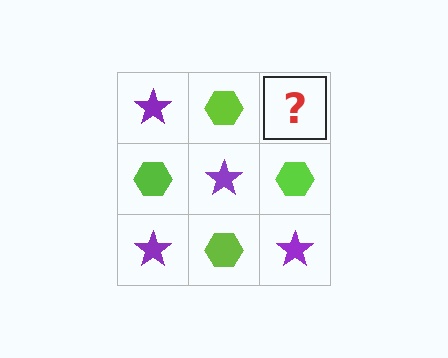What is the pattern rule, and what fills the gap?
The rule is that it alternates purple star and lime hexagon in a checkerboard pattern. The gap should be filled with a purple star.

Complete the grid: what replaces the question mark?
The question mark should be replaced with a purple star.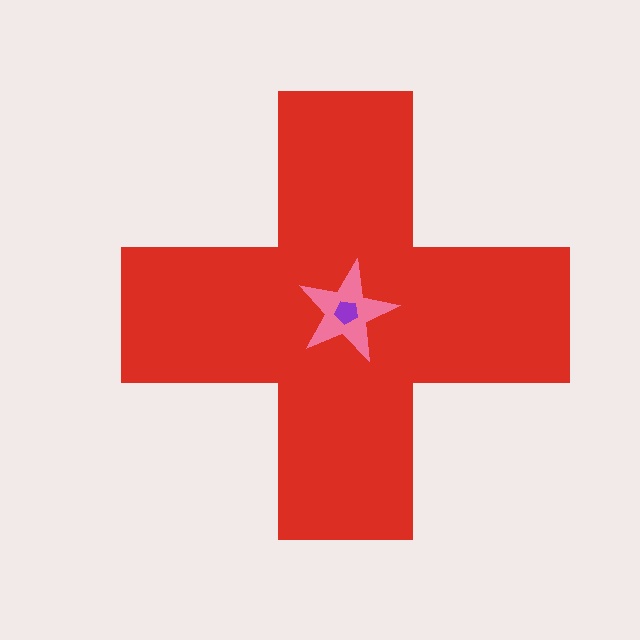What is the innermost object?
The purple pentagon.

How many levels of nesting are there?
3.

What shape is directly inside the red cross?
The pink star.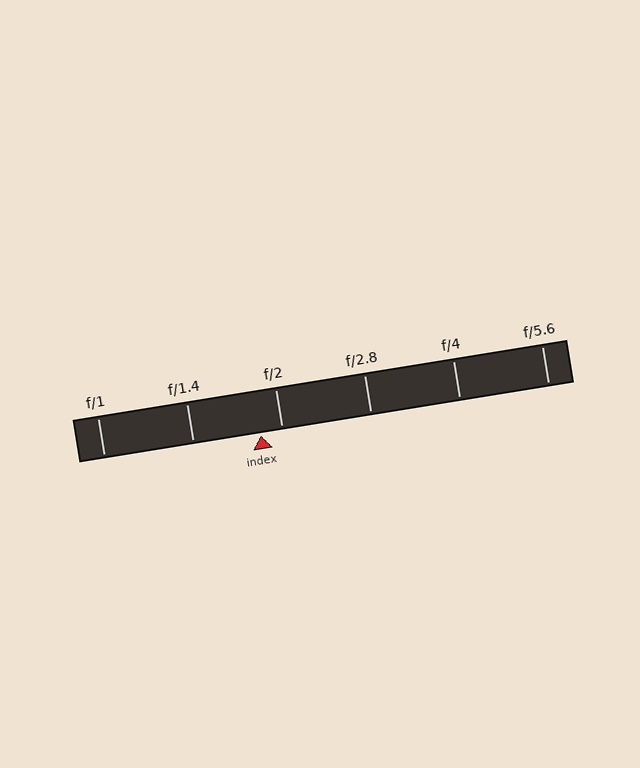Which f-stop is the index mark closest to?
The index mark is closest to f/2.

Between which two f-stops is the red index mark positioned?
The index mark is between f/1.4 and f/2.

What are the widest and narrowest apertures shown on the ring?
The widest aperture shown is f/1 and the narrowest is f/5.6.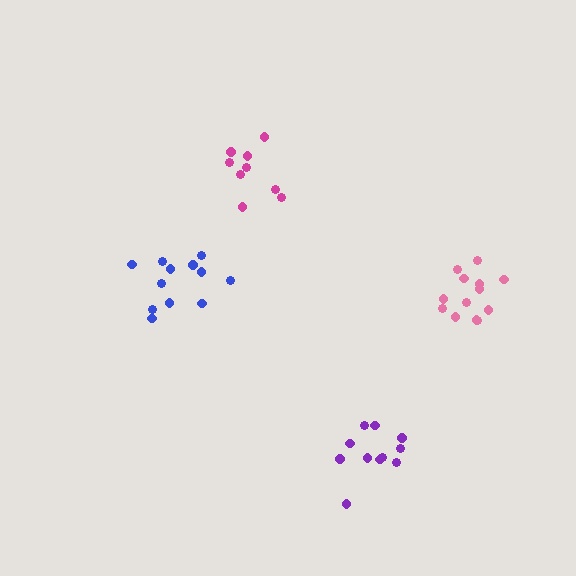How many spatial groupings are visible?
There are 4 spatial groupings.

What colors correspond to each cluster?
The clusters are colored: purple, blue, pink, magenta.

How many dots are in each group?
Group 1: 11 dots, Group 2: 12 dots, Group 3: 13 dots, Group 4: 9 dots (45 total).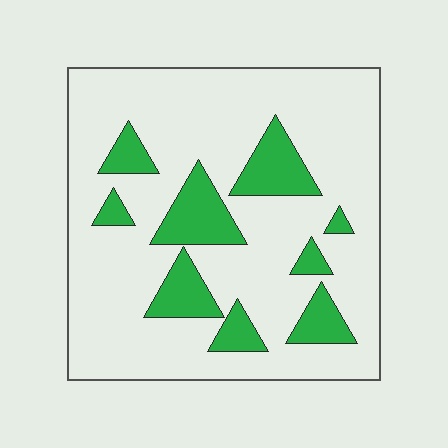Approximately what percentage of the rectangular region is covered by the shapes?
Approximately 20%.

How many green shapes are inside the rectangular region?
9.